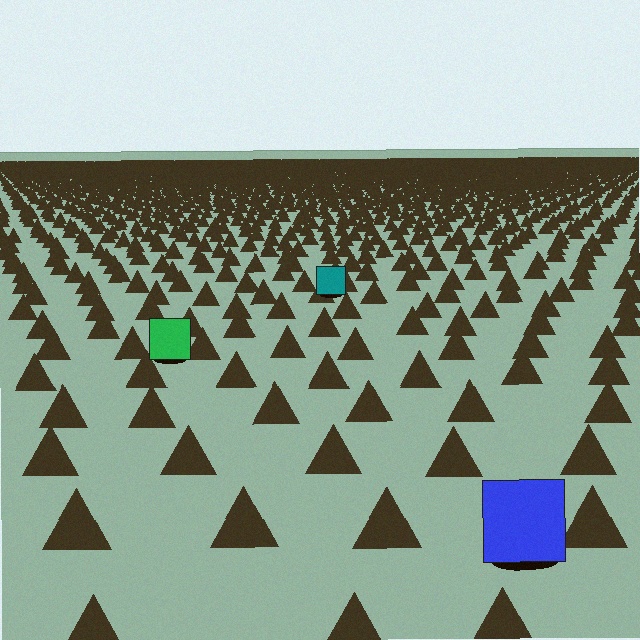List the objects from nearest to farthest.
From nearest to farthest: the blue square, the green square, the teal square.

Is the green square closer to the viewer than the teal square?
Yes. The green square is closer — you can tell from the texture gradient: the ground texture is coarser near it.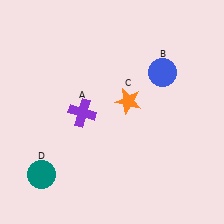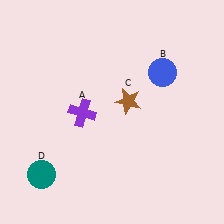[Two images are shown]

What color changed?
The star (C) changed from orange in Image 1 to brown in Image 2.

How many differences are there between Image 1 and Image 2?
There is 1 difference between the two images.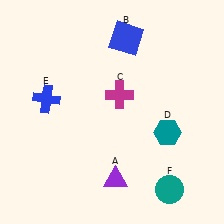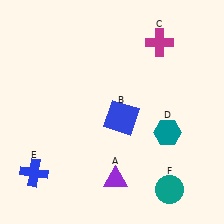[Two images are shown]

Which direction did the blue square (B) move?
The blue square (B) moved down.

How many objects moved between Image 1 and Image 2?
3 objects moved between the two images.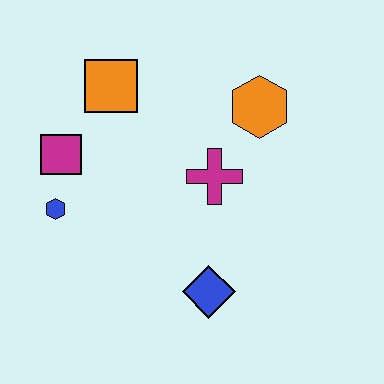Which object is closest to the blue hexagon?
The magenta square is closest to the blue hexagon.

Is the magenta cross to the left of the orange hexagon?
Yes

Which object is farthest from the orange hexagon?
The blue hexagon is farthest from the orange hexagon.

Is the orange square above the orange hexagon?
Yes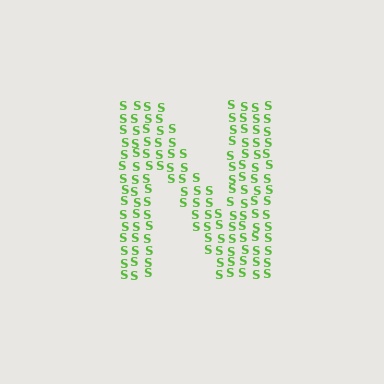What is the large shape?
The large shape is the letter N.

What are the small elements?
The small elements are letter S's.